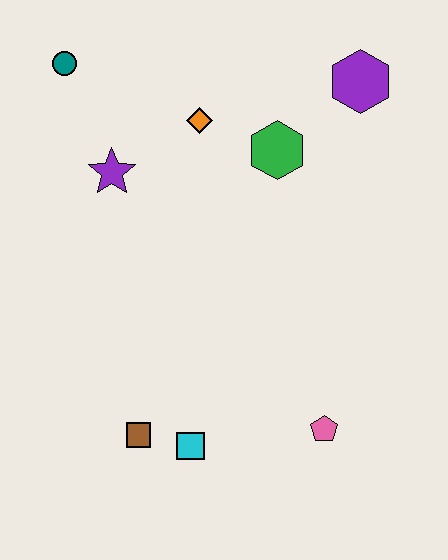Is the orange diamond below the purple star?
No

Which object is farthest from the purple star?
The pink pentagon is farthest from the purple star.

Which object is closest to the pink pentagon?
The cyan square is closest to the pink pentagon.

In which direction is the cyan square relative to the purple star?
The cyan square is below the purple star.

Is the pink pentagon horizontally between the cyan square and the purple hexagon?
Yes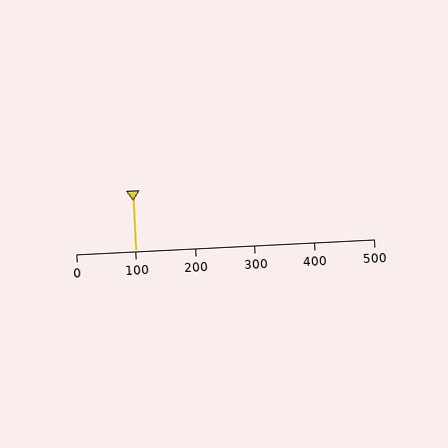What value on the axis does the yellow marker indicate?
The marker indicates approximately 100.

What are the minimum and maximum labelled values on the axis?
The axis runs from 0 to 500.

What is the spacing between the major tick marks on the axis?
The major ticks are spaced 100 apart.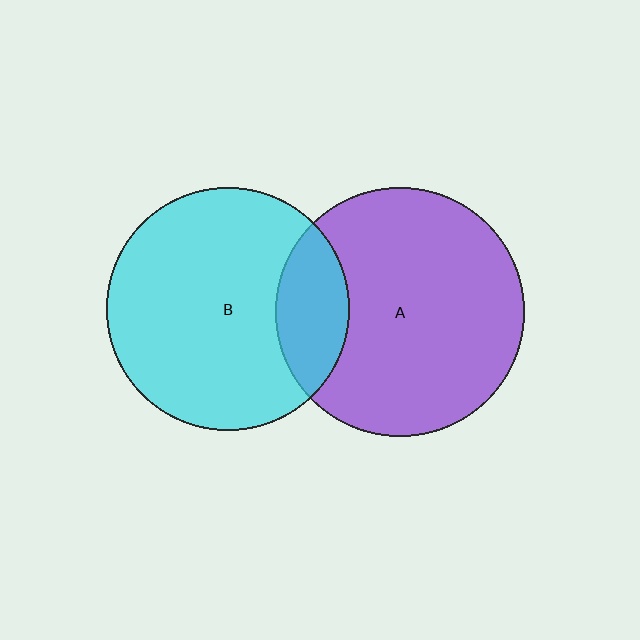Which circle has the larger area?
Circle A (purple).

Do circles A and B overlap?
Yes.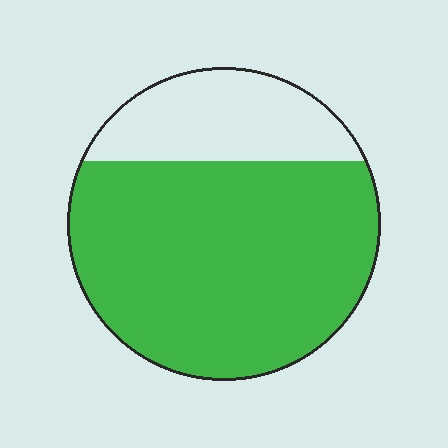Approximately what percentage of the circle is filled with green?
Approximately 75%.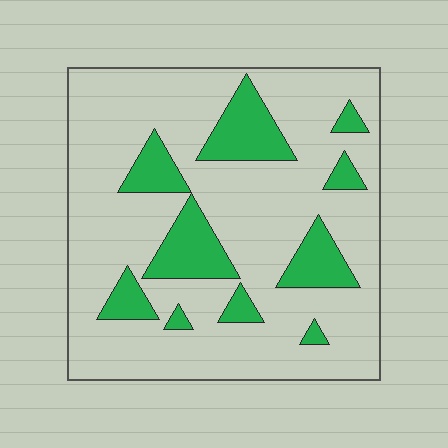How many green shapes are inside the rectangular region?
10.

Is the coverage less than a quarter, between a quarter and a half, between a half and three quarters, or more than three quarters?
Less than a quarter.